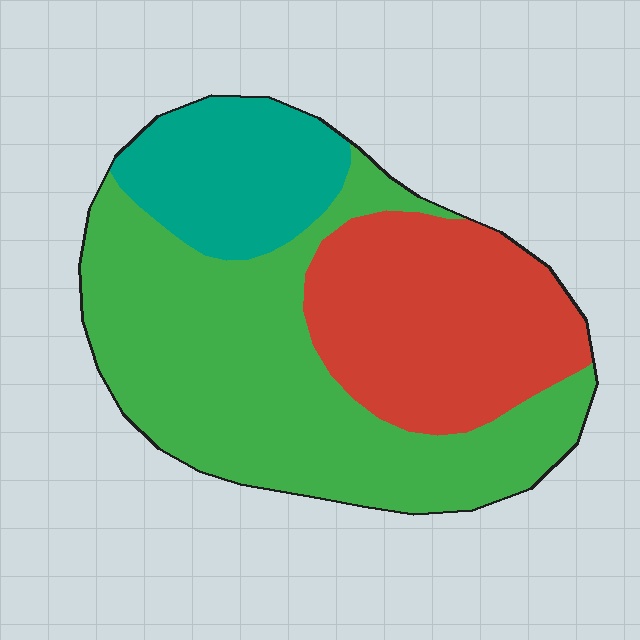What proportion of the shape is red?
Red covers roughly 30% of the shape.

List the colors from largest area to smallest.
From largest to smallest: green, red, teal.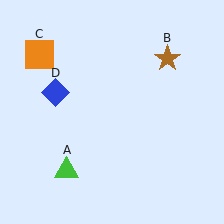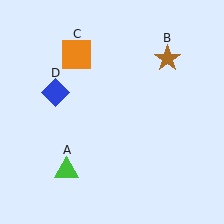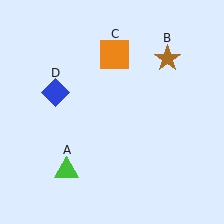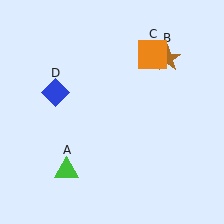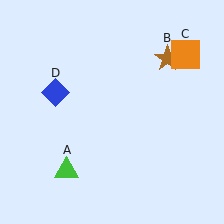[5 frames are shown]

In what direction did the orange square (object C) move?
The orange square (object C) moved right.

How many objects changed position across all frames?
1 object changed position: orange square (object C).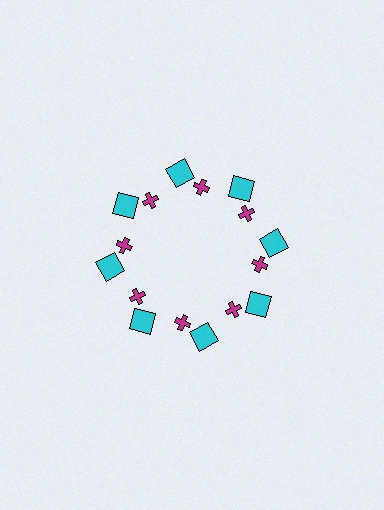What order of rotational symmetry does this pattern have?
This pattern has 8-fold rotational symmetry.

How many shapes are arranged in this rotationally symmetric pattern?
There are 16 shapes, arranged in 8 groups of 2.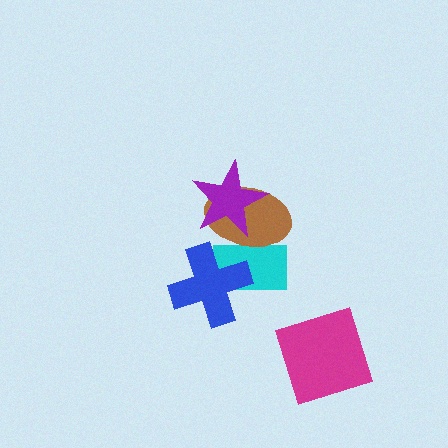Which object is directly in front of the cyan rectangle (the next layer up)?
The blue cross is directly in front of the cyan rectangle.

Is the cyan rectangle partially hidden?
Yes, it is partially covered by another shape.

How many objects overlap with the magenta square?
0 objects overlap with the magenta square.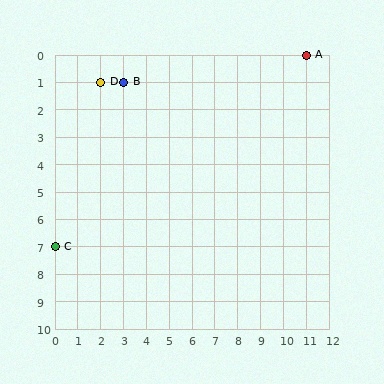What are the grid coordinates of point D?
Point D is at grid coordinates (2, 1).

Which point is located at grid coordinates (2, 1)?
Point D is at (2, 1).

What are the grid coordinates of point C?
Point C is at grid coordinates (0, 7).